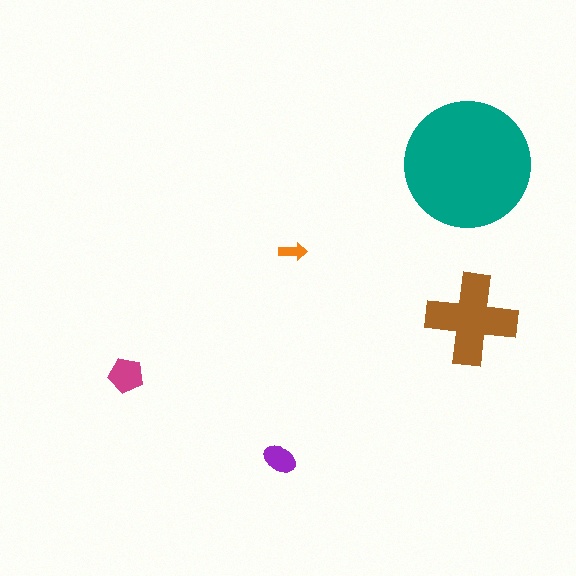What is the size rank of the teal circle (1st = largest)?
1st.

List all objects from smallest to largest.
The orange arrow, the purple ellipse, the magenta pentagon, the brown cross, the teal circle.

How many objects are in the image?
There are 5 objects in the image.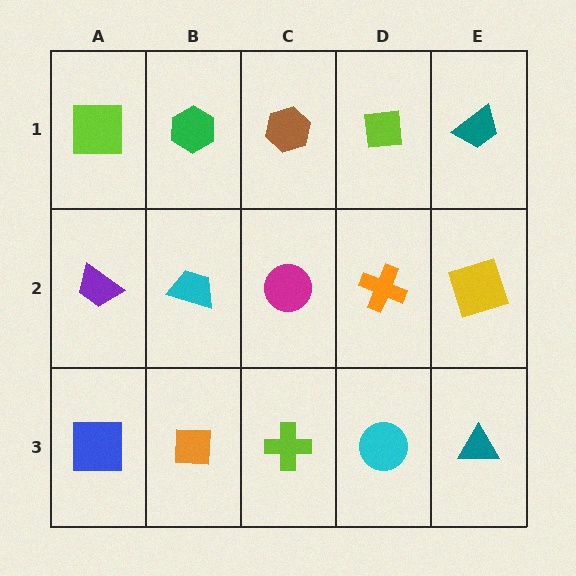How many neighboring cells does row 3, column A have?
2.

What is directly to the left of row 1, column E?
A lime square.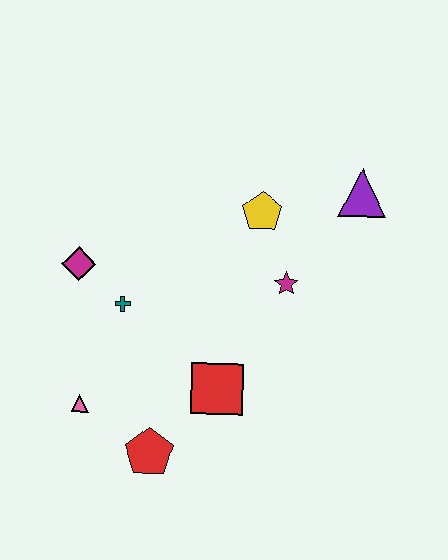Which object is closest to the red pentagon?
The pink triangle is closest to the red pentagon.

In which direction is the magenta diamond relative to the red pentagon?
The magenta diamond is above the red pentagon.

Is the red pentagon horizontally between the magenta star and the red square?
No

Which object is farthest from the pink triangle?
The purple triangle is farthest from the pink triangle.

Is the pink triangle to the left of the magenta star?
Yes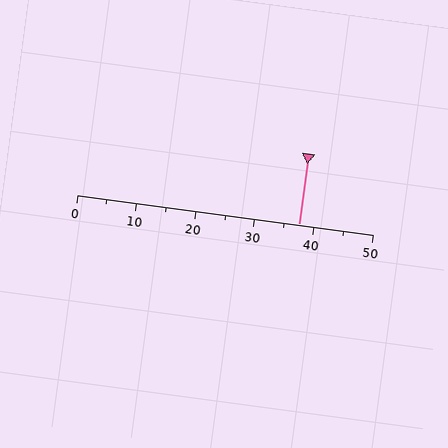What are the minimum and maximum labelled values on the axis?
The axis runs from 0 to 50.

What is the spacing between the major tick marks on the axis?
The major ticks are spaced 10 apart.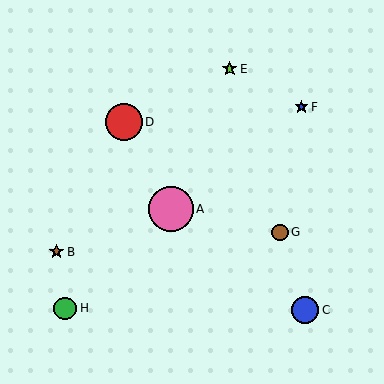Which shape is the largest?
The pink circle (labeled A) is the largest.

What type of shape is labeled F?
Shape F is a blue star.